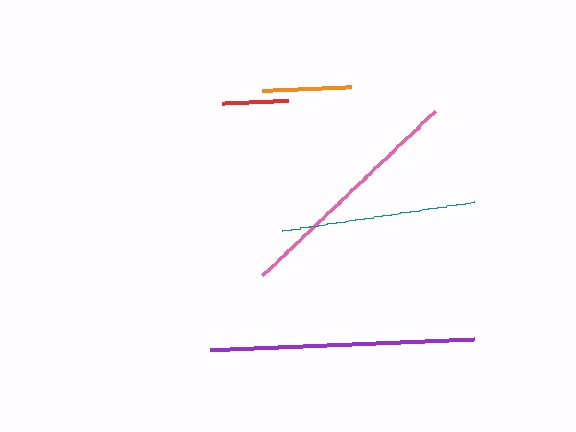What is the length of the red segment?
The red segment is approximately 66 pixels long.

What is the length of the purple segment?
The purple segment is approximately 264 pixels long.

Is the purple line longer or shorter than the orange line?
The purple line is longer than the orange line.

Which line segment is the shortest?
The red line is the shortest at approximately 66 pixels.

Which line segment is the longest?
The purple line is the longest at approximately 264 pixels.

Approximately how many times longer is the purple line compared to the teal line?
The purple line is approximately 1.4 times the length of the teal line.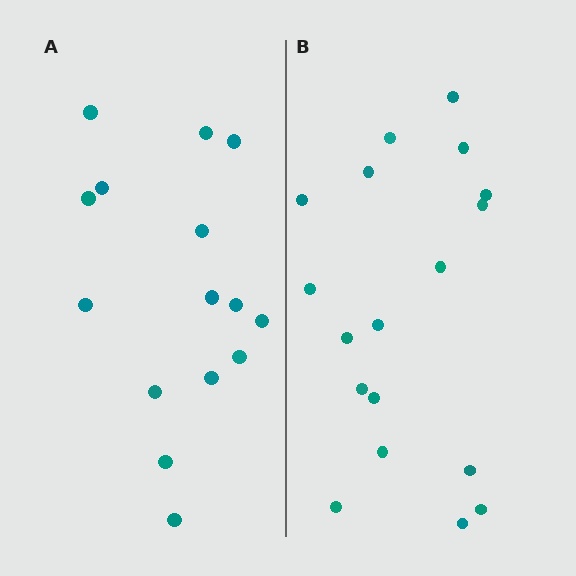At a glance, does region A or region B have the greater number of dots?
Region B (the right region) has more dots.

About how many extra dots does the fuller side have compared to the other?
Region B has just a few more — roughly 2 or 3 more dots than region A.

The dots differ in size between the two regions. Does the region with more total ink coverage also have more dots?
No. Region A has more total ink coverage because its dots are larger, but region B actually contains more individual dots. Total area can be misleading — the number of items is what matters here.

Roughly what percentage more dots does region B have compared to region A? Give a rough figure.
About 20% more.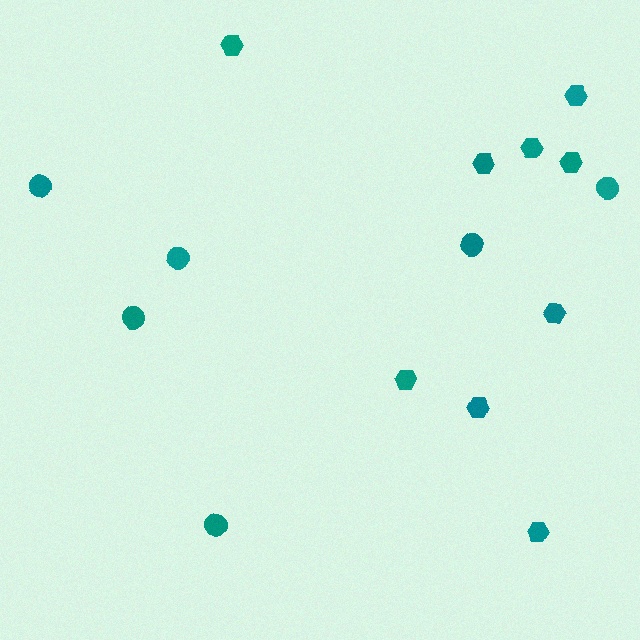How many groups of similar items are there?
There are 2 groups: one group of circles (6) and one group of hexagons (9).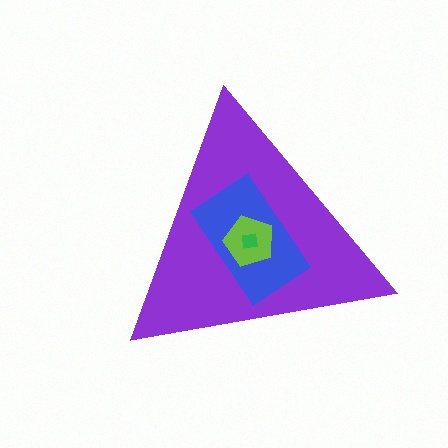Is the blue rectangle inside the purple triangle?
Yes.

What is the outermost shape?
The purple triangle.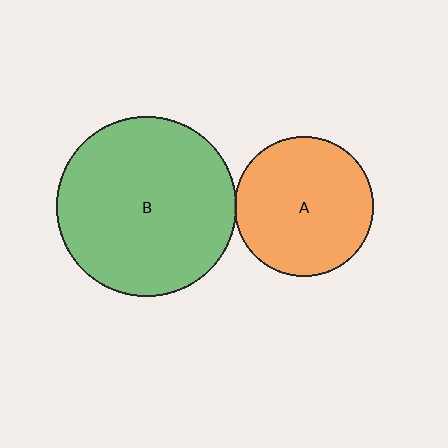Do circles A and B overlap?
Yes.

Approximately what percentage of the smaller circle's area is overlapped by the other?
Approximately 5%.